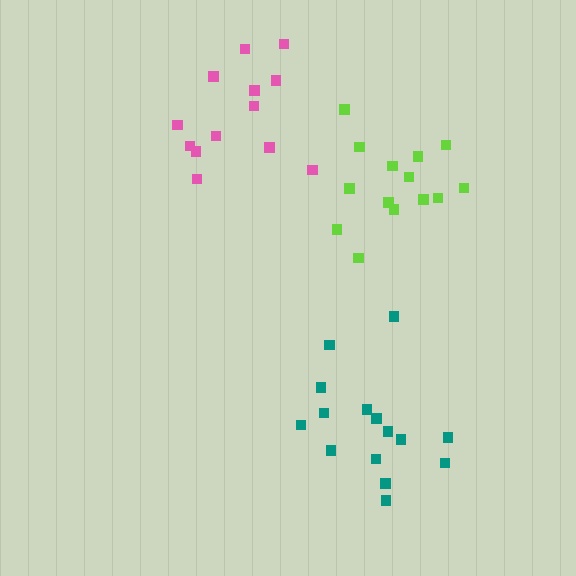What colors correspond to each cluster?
The clusters are colored: pink, teal, lime.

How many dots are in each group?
Group 1: 13 dots, Group 2: 15 dots, Group 3: 14 dots (42 total).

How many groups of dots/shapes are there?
There are 3 groups.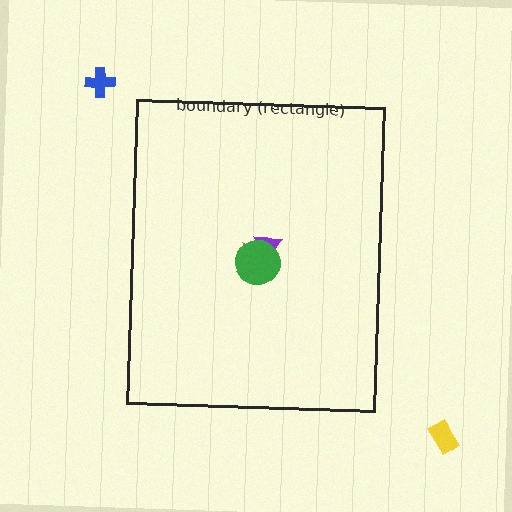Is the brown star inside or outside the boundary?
Inside.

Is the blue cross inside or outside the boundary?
Outside.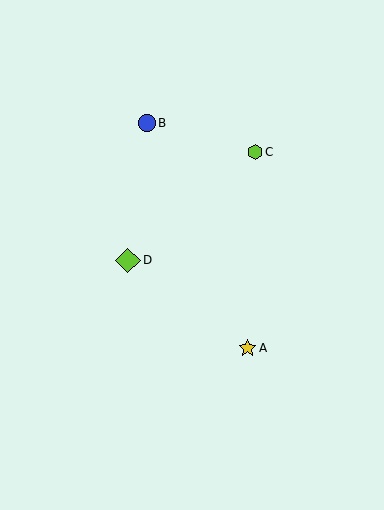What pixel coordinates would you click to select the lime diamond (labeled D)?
Click at (128, 260) to select the lime diamond D.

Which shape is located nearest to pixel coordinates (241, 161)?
The lime hexagon (labeled C) at (255, 152) is nearest to that location.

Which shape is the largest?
The lime diamond (labeled D) is the largest.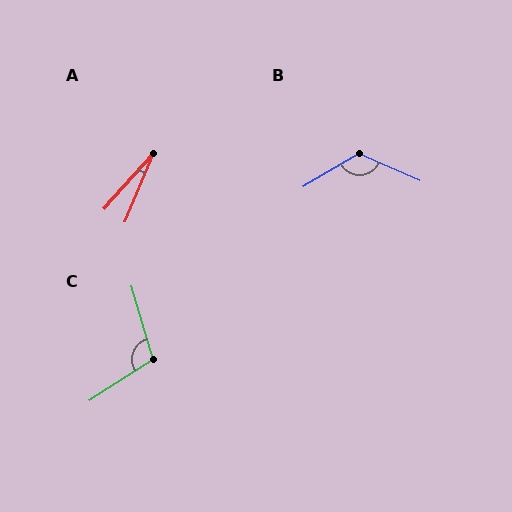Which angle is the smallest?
A, at approximately 19 degrees.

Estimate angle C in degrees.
Approximately 107 degrees.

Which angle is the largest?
B, at approximately 126 degrees.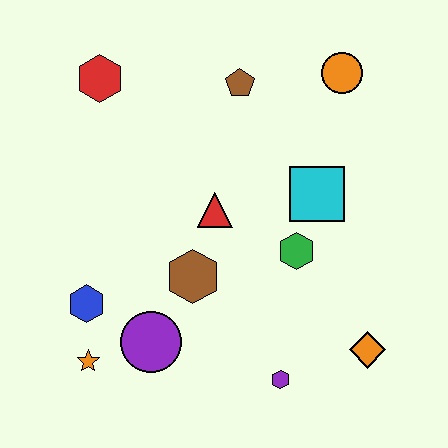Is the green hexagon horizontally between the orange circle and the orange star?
Yes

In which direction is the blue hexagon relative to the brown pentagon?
The blue hexagon is below the brown pentagon.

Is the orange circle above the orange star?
Yes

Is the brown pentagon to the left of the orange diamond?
Yes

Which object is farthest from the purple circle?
The orange circle is farthest from the purple circle.